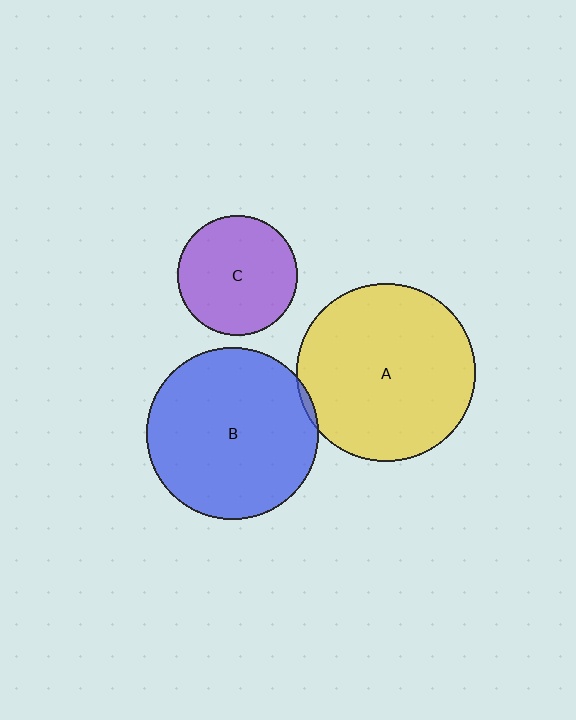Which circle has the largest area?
Circle A (yellow).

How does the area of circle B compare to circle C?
Approximately 2.0 times.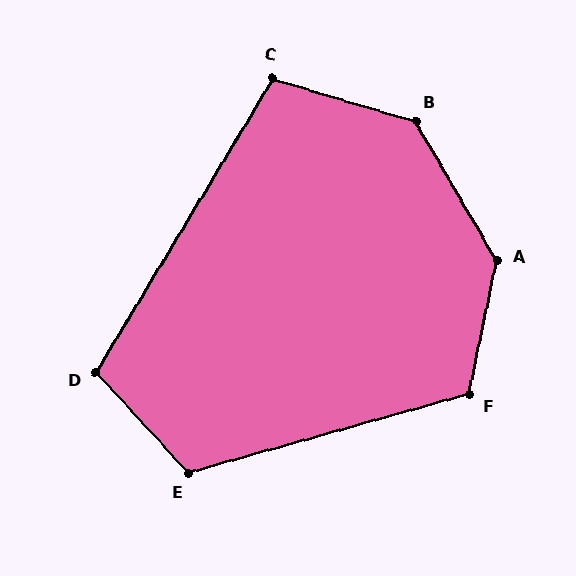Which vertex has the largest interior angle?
A, at approximately 138 degrees.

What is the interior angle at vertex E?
Approximately 117 degrees (obtuse).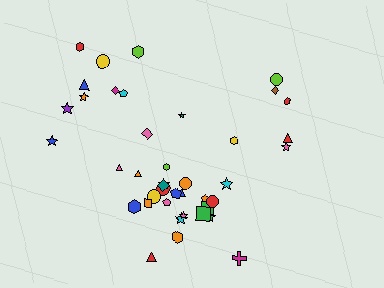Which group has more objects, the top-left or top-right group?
The top-left group.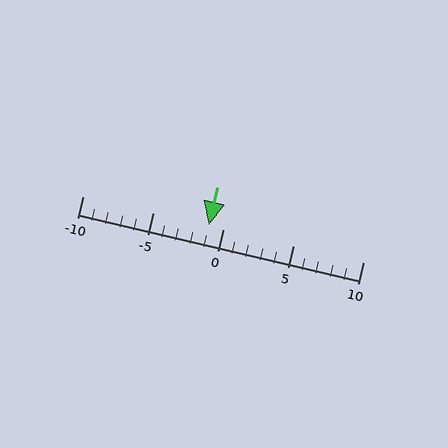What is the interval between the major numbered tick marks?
The major tick marks are spaced 5 units apart.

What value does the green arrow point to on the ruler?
The green arrow points to approximately -1.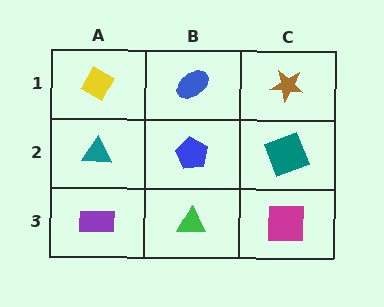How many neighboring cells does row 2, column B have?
4.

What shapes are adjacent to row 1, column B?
A blue pentagon (row 2, column B), a yellow diamond (row 1, column A), a brown star (row 1, column C).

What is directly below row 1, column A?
A teal triangle.